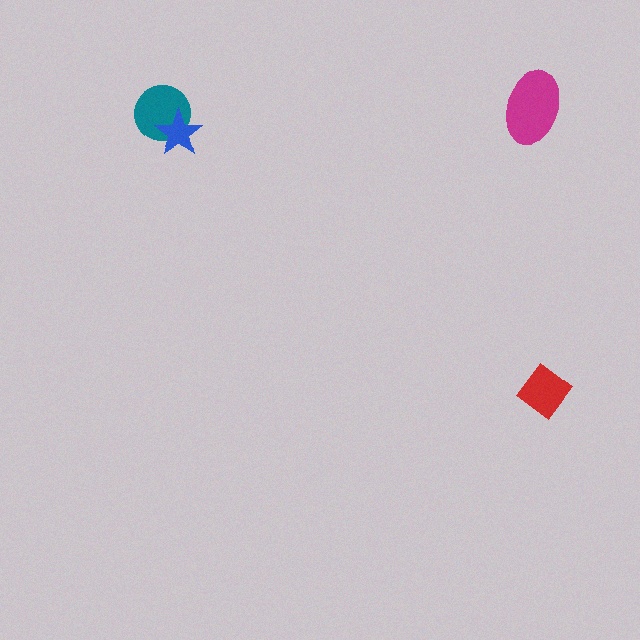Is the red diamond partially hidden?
No, no other shape covers it.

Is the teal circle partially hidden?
Yes, it is partially covered by another shape.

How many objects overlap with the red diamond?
0 objects overlap with the red diamond.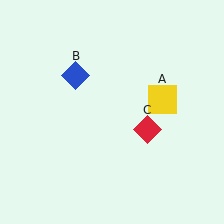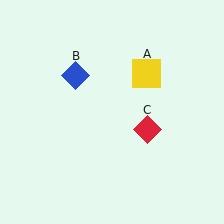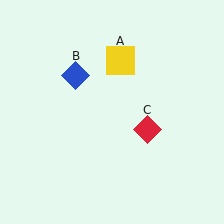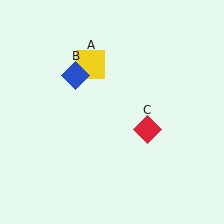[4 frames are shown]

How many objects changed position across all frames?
1 object changed position: yellow square (object A).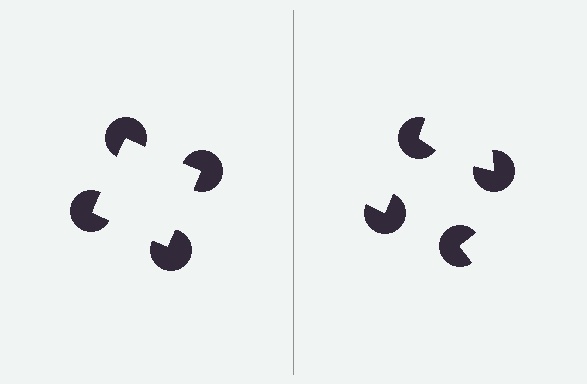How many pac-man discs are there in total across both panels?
8 — 4 on each side.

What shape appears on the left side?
An illusory square.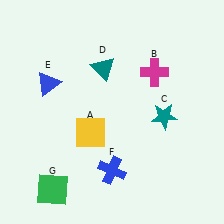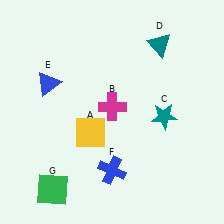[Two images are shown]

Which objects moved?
The objects that moved are: the magenta cross (B), the teal triangle (D).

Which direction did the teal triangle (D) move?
The teal triangle (D) moved right.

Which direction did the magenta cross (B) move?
The magenta cross (B) moved left.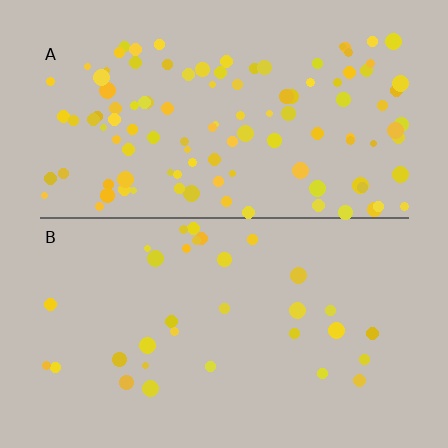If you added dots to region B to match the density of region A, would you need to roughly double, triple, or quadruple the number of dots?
Approximately quadruple.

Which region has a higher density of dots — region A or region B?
A (the top).